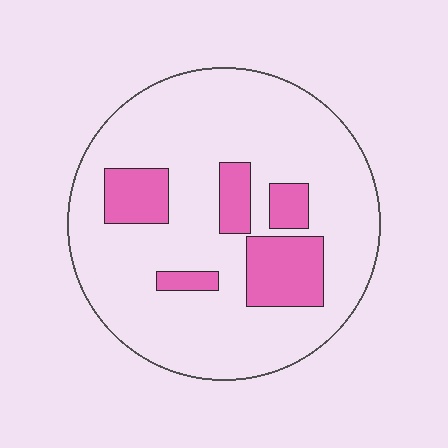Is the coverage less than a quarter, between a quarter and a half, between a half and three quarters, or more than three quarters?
Less than a quarter.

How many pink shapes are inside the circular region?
5.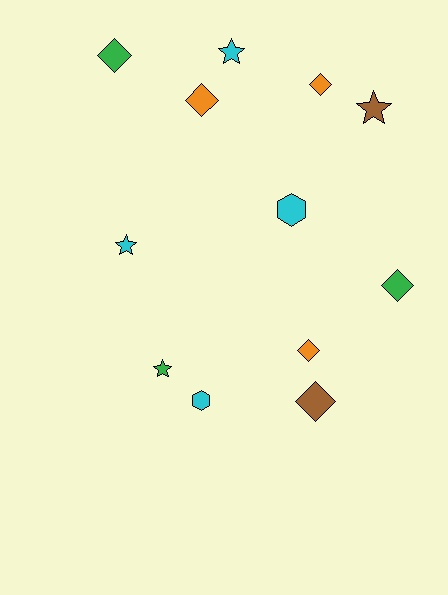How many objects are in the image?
There are 12 objects.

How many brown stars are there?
There is 1 brown star.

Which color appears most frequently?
Cyan, with 4 objects.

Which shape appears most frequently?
Diamond, with 6 objects.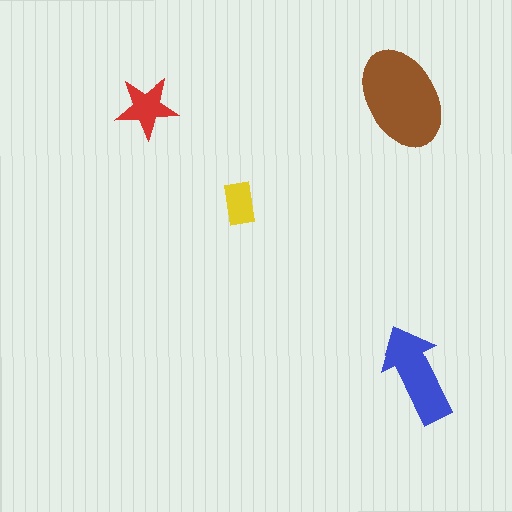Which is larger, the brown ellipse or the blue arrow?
The brown ellipse.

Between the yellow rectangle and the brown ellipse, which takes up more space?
The brown ellipse.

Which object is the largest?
The brown ellipse.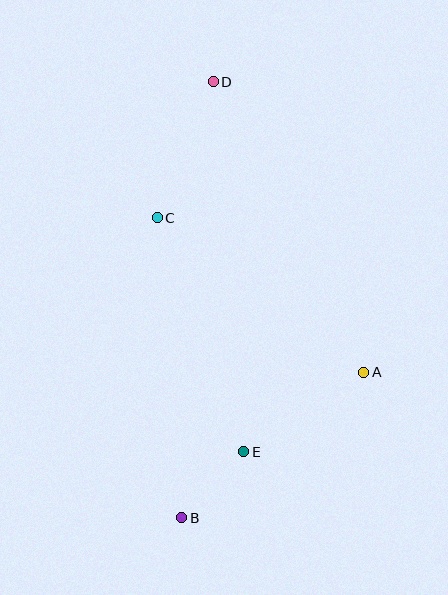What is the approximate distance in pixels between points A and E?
The distance between A and E is approximately 144 pixels.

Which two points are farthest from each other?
Points B and D are farthest from each other.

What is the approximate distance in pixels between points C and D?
The distance between C and D is approximately 148 pixels.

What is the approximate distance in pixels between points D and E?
The distance between D and E is approximately 371 pixels.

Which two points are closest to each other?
Points B and E are closest to each other.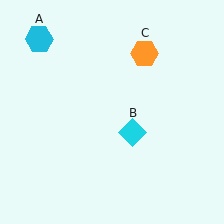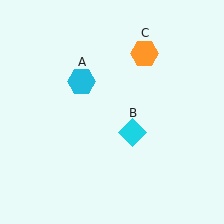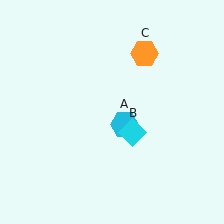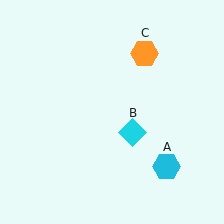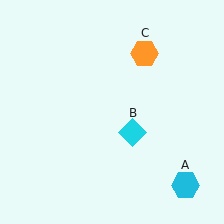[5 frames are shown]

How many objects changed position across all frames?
1 object changed position: cyan hexagon (object A).